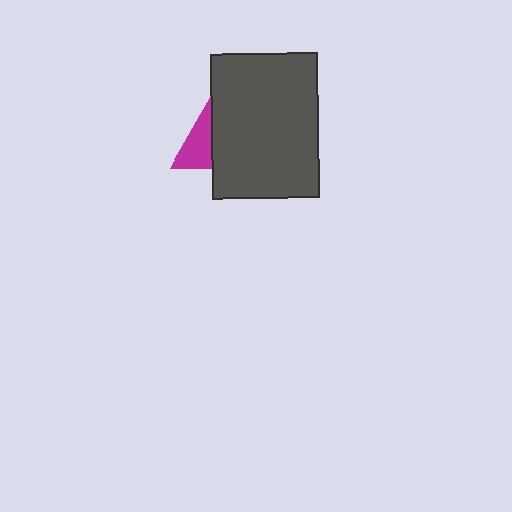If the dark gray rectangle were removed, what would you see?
You would see the complete magenta triangle.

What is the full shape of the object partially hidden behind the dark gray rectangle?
The partially hidden object is a magenta triangle.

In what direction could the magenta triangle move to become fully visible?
The magenta triangle could move left. That would shift it out from behind the dark gray rectangle entirely.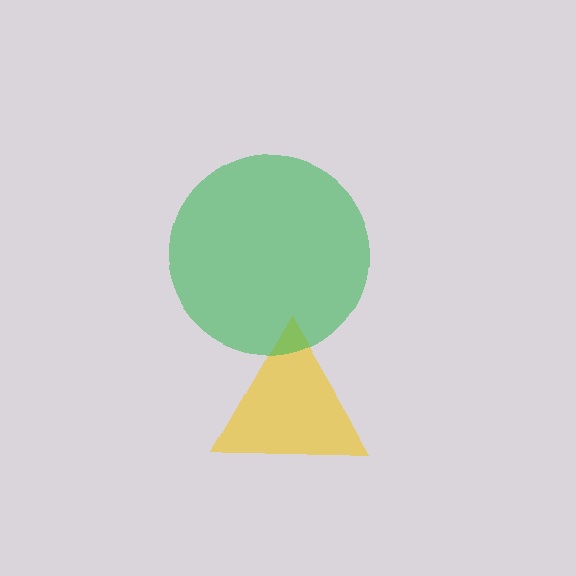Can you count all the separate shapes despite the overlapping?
Yes, there are 2 separate shapes.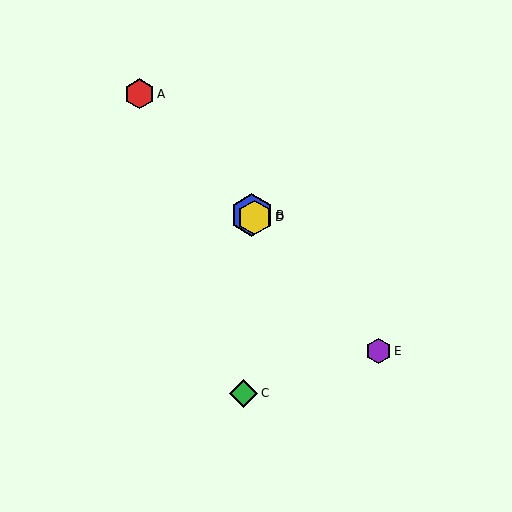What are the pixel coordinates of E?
Object E is at (378, 351).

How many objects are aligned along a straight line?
4 objects (A, B, D, E) are aligned along a straight line.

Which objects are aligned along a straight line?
Objects A, B, D, E are aligned along a straight line.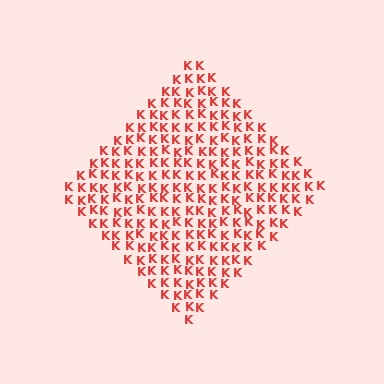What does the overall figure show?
The overall figure shows a diamond.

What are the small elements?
The small elements are letter K's.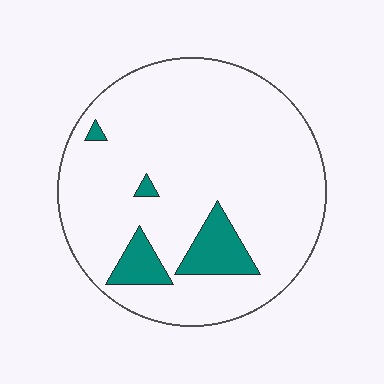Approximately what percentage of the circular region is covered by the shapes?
Approximately 10%.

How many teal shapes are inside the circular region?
4.